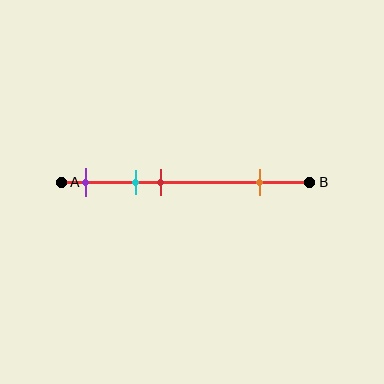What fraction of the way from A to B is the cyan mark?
The cyan mark is approximately 30% (0.3) of the way from A to B.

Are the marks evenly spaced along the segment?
No, the marks are not evenly spaced.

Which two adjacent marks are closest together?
The cyan and red marks are the closest adjacent pair.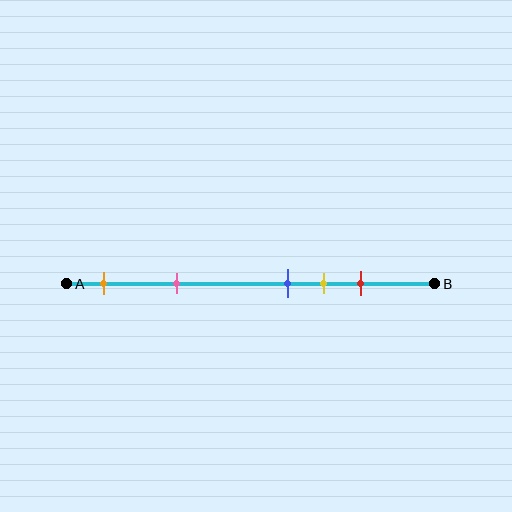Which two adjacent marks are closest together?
The blue and yellow marks are the closest adjacent pair.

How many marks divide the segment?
There are 5 marks dividing the segment.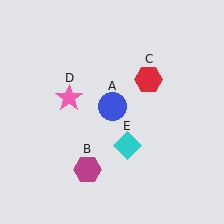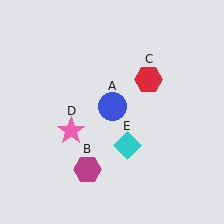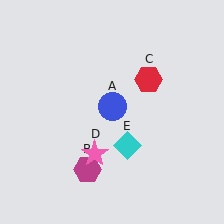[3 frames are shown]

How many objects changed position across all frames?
1 object changed position: pink star (object D).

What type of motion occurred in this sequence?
The pink star (object D) rotated counterclockwise around the center of the scene.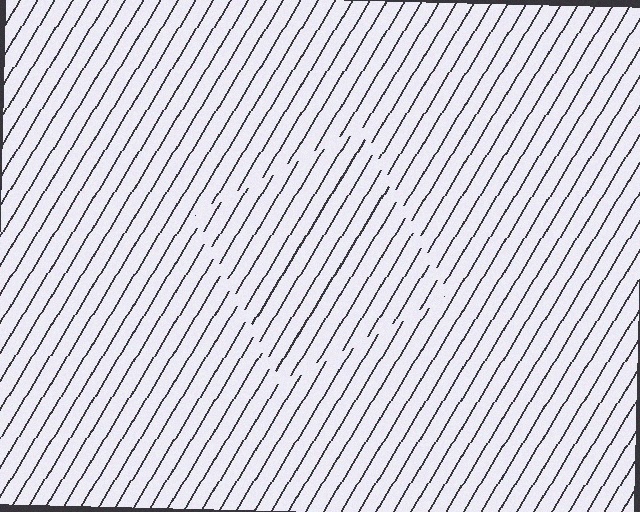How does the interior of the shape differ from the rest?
The interior of the shape contains the same grating, shifted by half a period — the contour is defined by the phase discontinuity where line-ends from the inner and outer gratings abut.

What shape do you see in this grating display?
An illusory square. The interior of the shape contains the same grating, shifted by half a period — the contour is defined by the phase discontinuity where line-ends from the inner and outer gratings abut.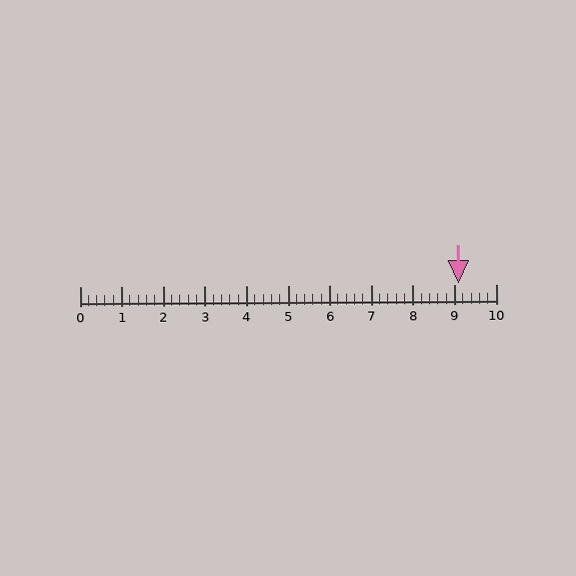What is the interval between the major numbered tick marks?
The major tick marks are spaced 1 units apart.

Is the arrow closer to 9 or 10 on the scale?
The arrow is closer to 9.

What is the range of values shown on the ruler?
The ruler shows values from 0 to 10.